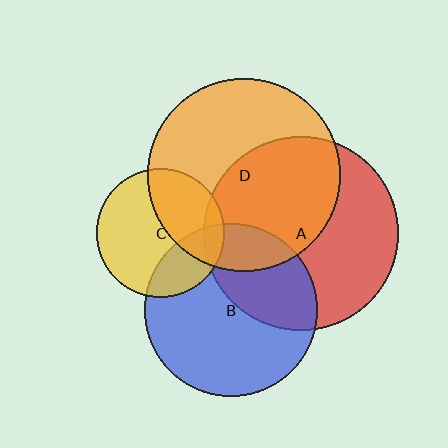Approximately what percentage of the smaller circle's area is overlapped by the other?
Approximately 15%.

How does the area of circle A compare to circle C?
Approximately 2.3 times.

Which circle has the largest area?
Circle A (red).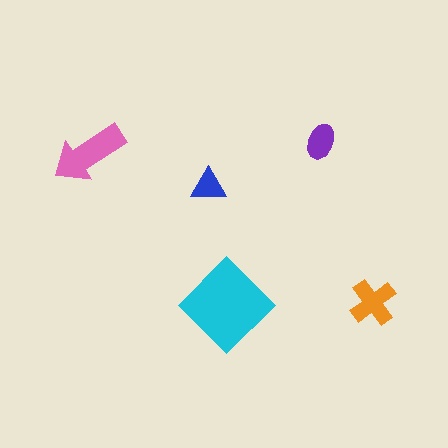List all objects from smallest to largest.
The blue triangle, the purple ellipse, the orange cross, the pink arrow, the cyan diamond.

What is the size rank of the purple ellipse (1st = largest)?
4th.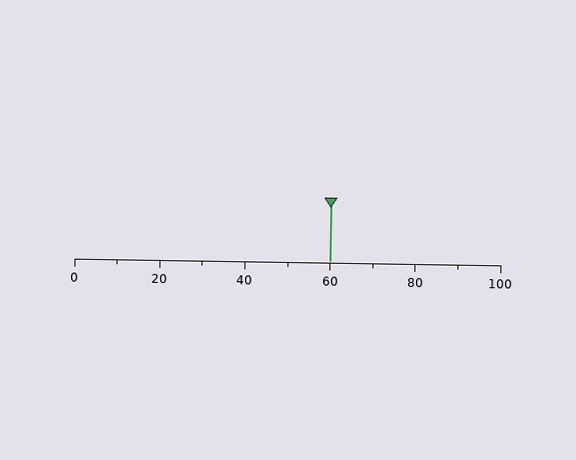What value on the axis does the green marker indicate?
The marker indicates approximately 60.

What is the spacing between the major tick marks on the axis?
The major ticks are spaced 20 apart.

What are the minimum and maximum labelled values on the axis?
The axis runs from 0 to 100.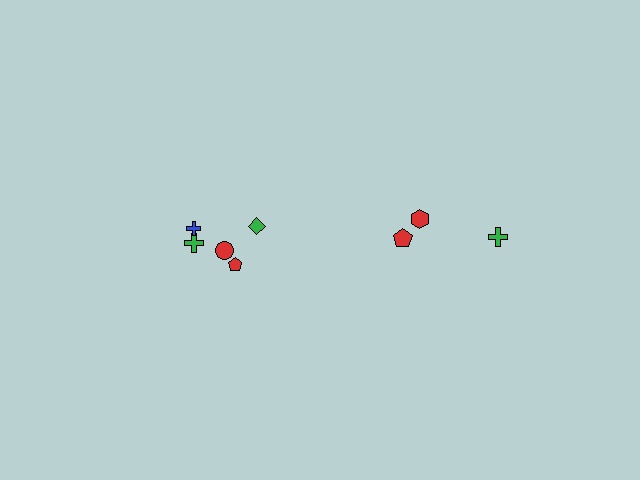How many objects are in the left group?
There are 5 objects.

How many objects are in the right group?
There are 3 objects.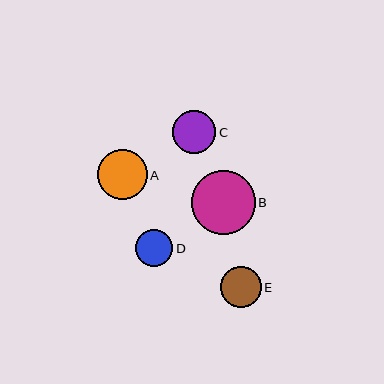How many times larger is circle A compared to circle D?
Circle A is approximately 1.3 times the size of circle D.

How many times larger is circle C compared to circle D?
Circle C is approximately 1.2 times the size of circle D.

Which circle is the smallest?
Circle D is the smallest with a size of approximately 37 pixels.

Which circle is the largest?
Circle B is the largest with a size of approximately 64 pixels.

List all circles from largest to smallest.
From largest to smallest: B, A, C, E, D.